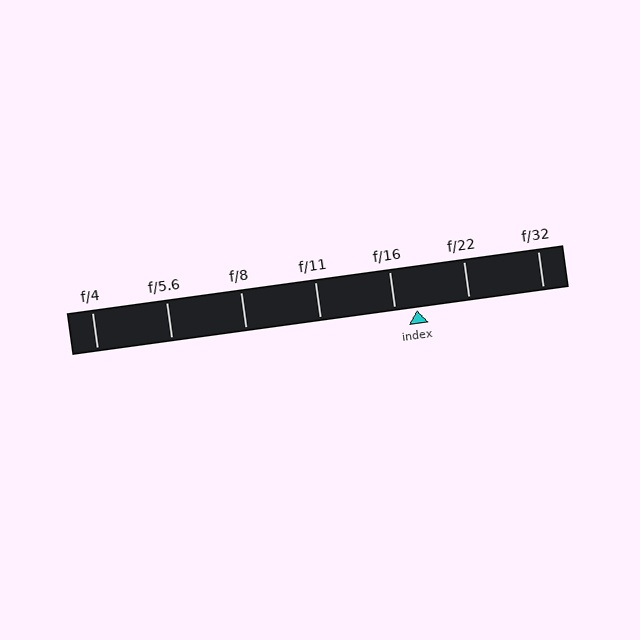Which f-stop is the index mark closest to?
The index mark is closest to f/16.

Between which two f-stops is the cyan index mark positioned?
The index mark is between f/16 and f/22.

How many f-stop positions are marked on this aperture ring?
There are 7 f-stop positions marked.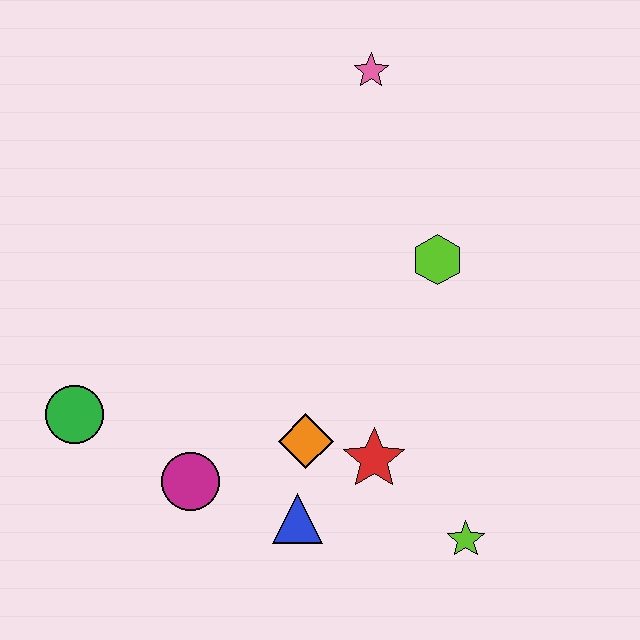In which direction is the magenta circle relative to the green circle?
The magenta circle is to the right of the green circle.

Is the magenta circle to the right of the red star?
No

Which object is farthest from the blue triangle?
The pink star is farthest from the blue triangle.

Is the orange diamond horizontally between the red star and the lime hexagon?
No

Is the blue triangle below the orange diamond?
Yes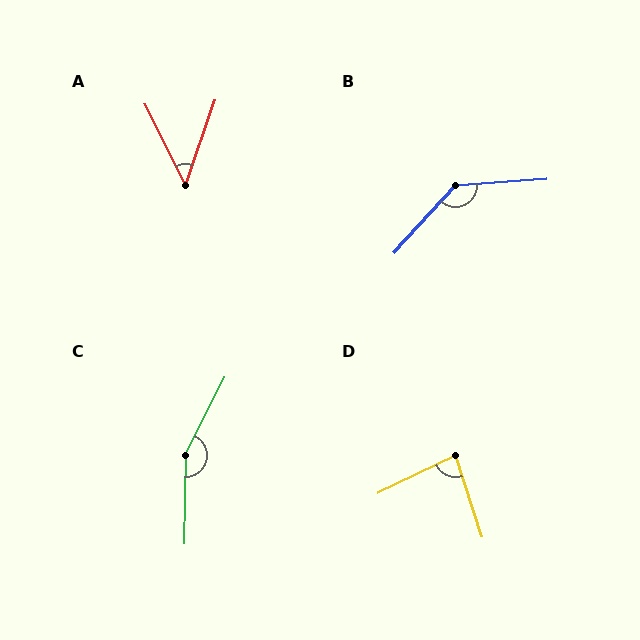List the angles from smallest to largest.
A (46°), D (82°), B (136°), C (154°).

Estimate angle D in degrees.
Approximately 82 degrees.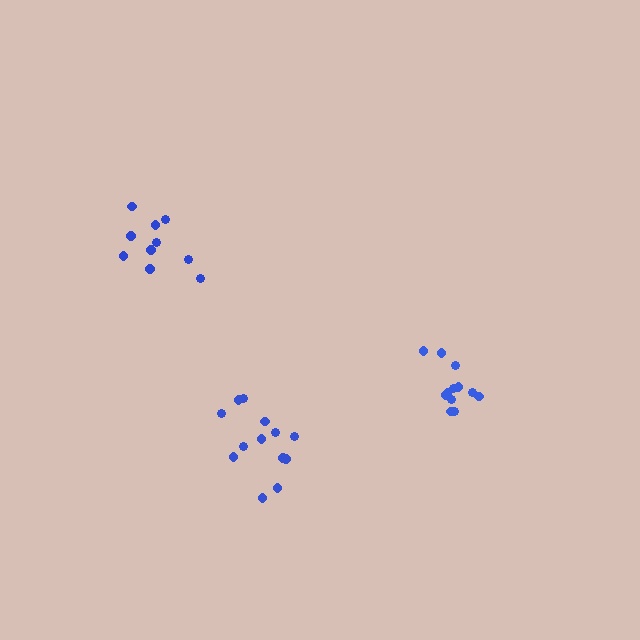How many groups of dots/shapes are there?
There are 3 groups.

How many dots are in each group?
Group 1: 10 dots, Group 2: 13 dots, Group 3: 13 dots (36 total).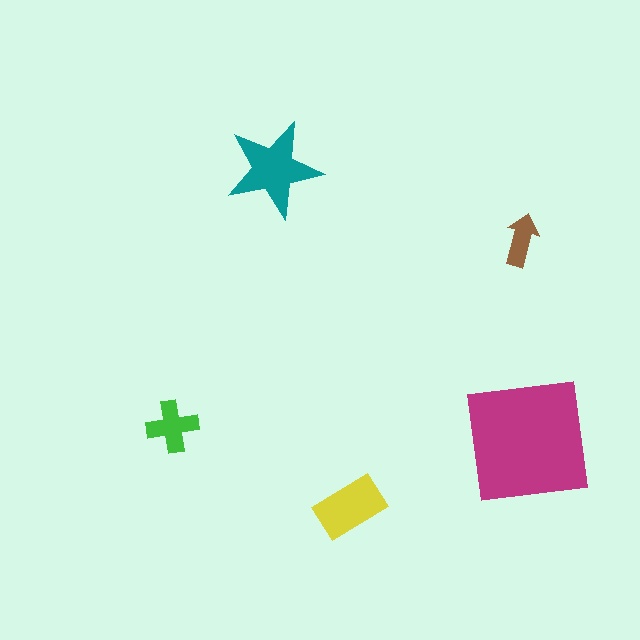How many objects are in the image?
There are 5 objects in the image.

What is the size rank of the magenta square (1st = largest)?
1st.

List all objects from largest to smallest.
The magenta square, the teal star, the yellow rectangle, the green cross, the brown arrow.